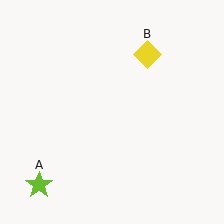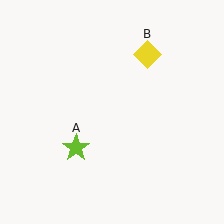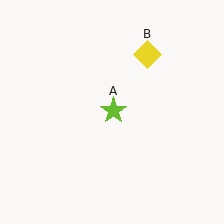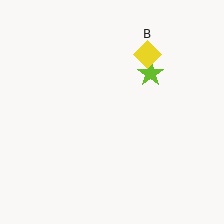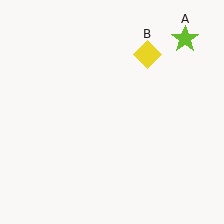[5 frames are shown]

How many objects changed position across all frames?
1 object changed position: lime star (object A).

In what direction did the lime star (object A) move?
The lime star (object A) moved up and to the right.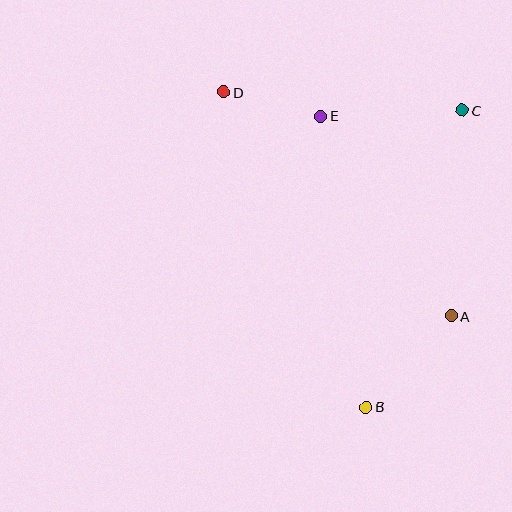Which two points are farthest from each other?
Points B and D are farthest from each other.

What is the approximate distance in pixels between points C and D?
The distance between C and D is approximately 239 pixels.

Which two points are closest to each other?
Points D and E are closest to each other.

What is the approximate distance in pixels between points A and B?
The distance between A and B is approximately 125 pixels.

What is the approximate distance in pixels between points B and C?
The distance between B and C is approximately 312 pixels.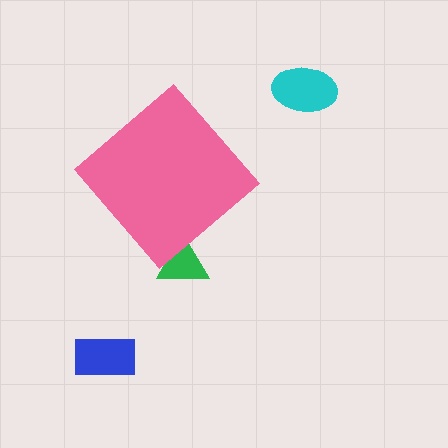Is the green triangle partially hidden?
Yes, the green triangle is partially hidden behind the pink diamond.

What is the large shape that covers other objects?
A pink diamond.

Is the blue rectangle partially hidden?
No, the blue rectangle is fully visible.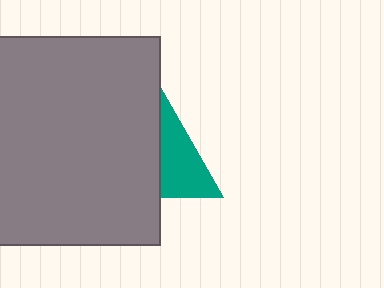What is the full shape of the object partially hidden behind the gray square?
The partially hidden object is a teal triangle.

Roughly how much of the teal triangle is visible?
A small part of it is visible (roughly 41%).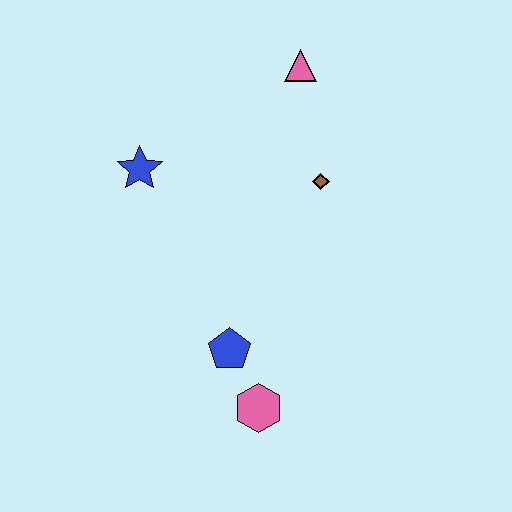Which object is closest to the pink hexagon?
The blue pentagon is closest to the pink hexagon.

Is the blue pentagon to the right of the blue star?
Yes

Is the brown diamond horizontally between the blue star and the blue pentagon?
No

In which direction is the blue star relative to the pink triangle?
The blue star is to the left of the pink triangle.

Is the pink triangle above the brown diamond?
Yes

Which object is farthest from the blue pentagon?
The pink triangle is farthest from the blue pentagon.